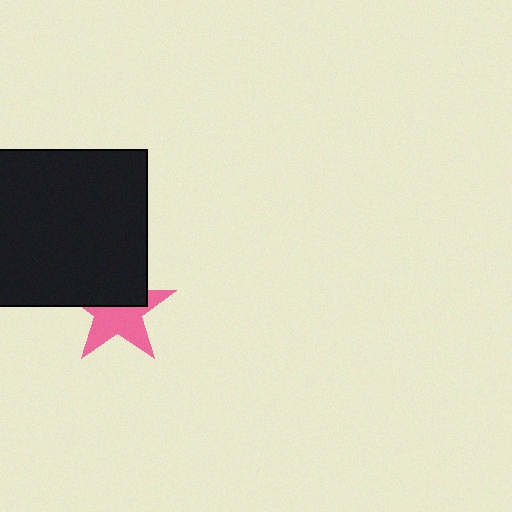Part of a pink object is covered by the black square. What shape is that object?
It is a star.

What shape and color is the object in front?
The object in front is a black square.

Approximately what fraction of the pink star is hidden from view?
Roughly 44% of the pink star is hidden behind the black square.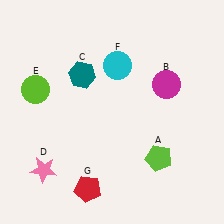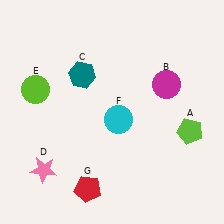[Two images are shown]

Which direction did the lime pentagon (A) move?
The lime pentagon (A) moved right.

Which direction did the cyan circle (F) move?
The cyan circle (F) moved down.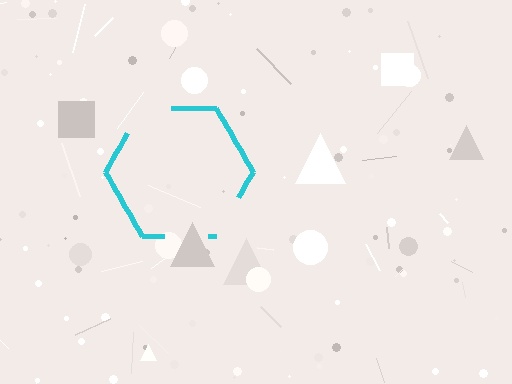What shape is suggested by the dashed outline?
The dashed outline suggests a hexagon.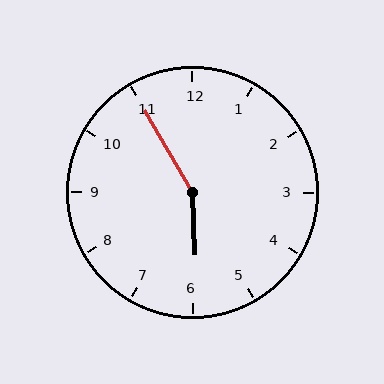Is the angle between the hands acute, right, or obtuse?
It is obtuse.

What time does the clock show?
5:55.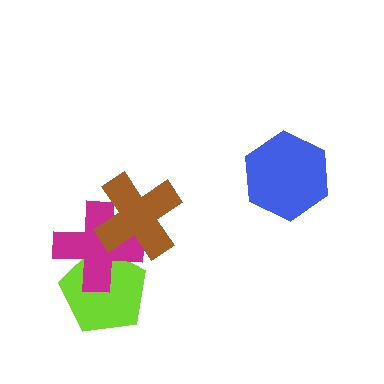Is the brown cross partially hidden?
No, no other shape covers it.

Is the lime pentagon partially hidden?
Yes, it is partially covered by another shape.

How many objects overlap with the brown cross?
2 objects overlap with the brown cross.